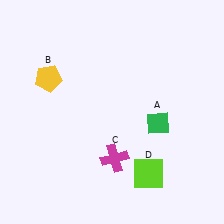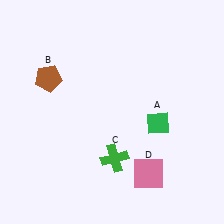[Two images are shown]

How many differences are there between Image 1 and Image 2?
There are 3 differences between the two images.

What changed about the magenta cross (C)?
In Image 1, C is magenta. In Image 2, it changed to green.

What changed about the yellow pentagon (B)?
In Image 1, B is yellow. In Image 2, it changed to brown.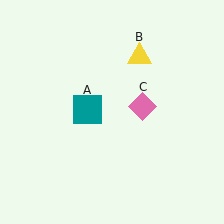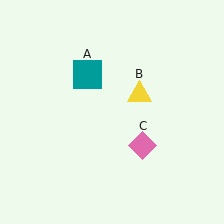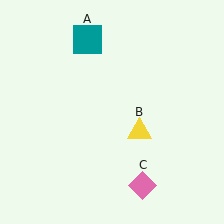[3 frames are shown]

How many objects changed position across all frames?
3 objects changed position: teal square (object A), yellow triangle (object B), pink diamond (object C).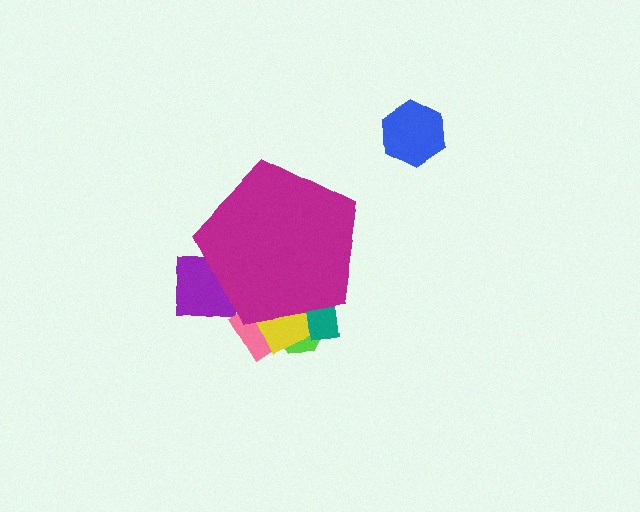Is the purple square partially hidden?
Yes, the purple square is partially hidden behind the magenta pentagon.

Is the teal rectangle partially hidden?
Yes, the teal rectangle is partially hidden behind the magenta pentagon.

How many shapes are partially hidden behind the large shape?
5 shapes are partially hidden.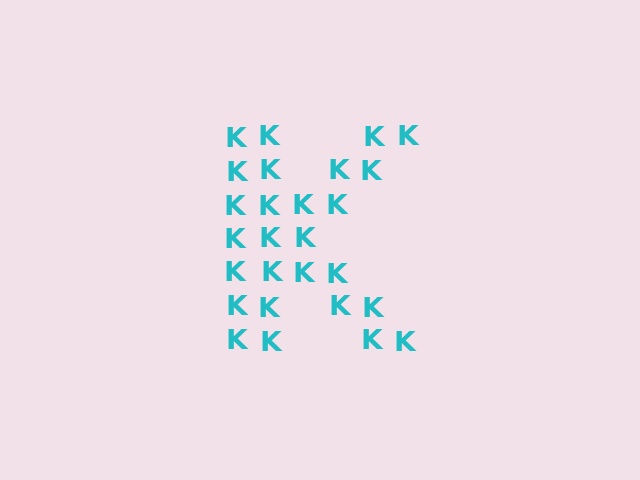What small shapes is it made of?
It is made of small letter K's.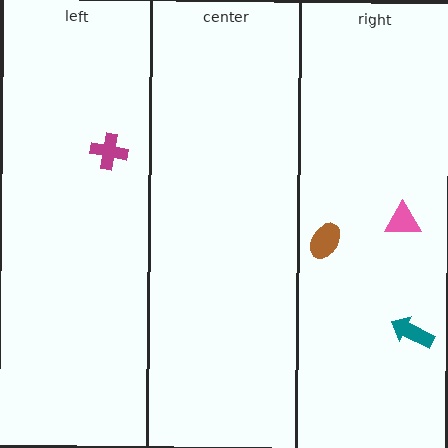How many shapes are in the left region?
1.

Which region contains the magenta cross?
The left region.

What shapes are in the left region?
The magenta cross.